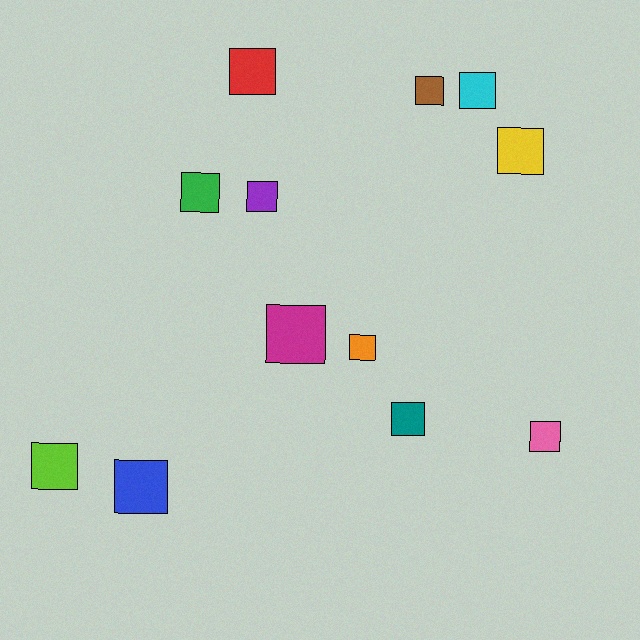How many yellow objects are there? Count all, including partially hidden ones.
There is 1 yellow object.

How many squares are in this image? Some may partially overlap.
There are 12 squares.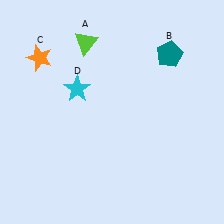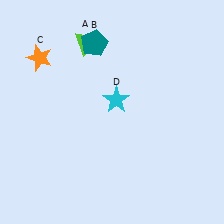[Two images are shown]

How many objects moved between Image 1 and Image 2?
2 objects moved between the two images.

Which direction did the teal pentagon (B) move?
The teal pentagon (B) moved left.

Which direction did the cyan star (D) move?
The cyan star (D) moved right.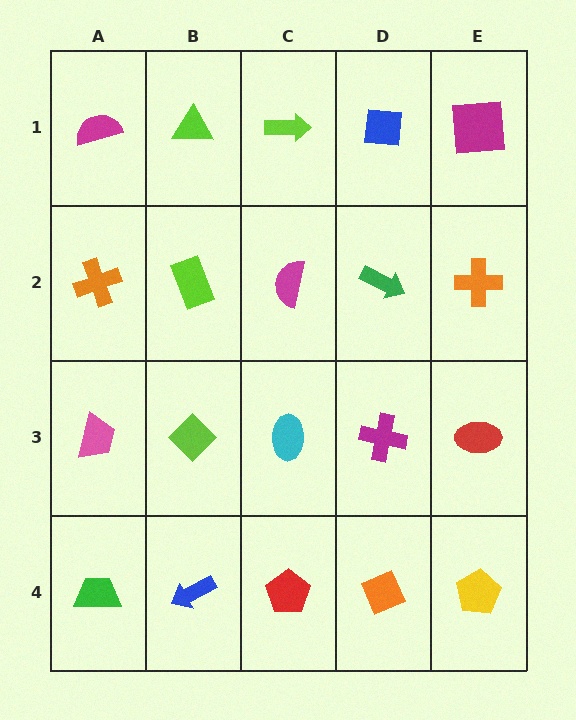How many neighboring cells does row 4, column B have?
3.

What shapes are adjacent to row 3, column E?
An orange cross (row 2, column E), a yellow pentagon (row 4, column E), a magenta cross (row 3, column D).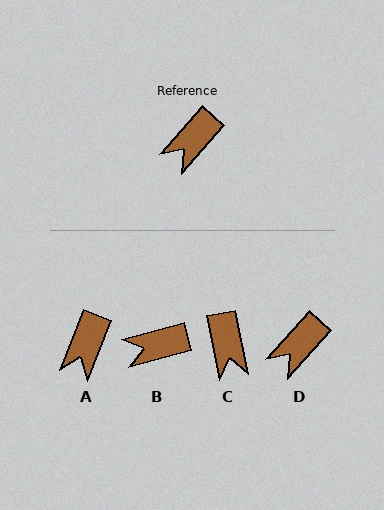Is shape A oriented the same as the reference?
No, it is off by about 20 degrees.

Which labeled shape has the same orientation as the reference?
D.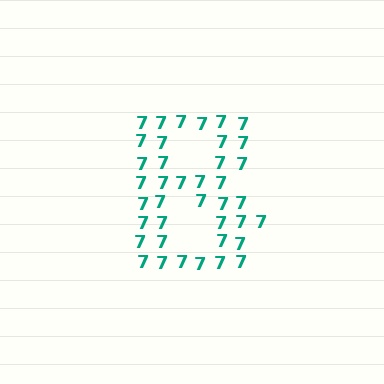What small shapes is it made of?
It is made of small digit 7's.